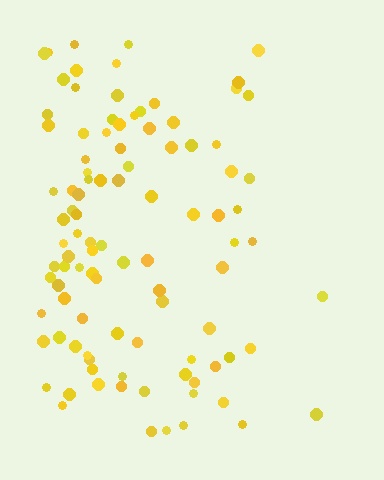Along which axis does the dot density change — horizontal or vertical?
Horizontal.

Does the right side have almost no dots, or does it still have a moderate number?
Still a moderate number, just noticeably fewer than the left.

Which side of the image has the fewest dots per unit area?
The right.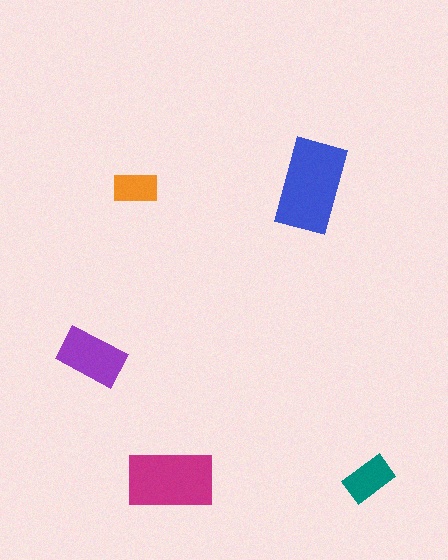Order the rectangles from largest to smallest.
the blue one, the magenta one, the purple one, the teal one, the orange one.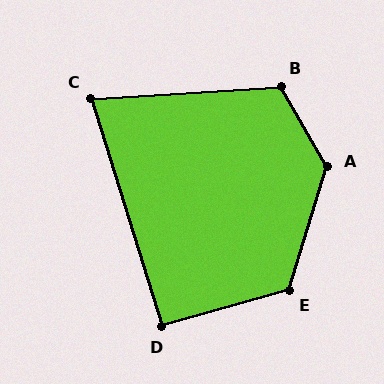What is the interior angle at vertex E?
Approximately 123 degrees (obtuse).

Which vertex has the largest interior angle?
A, at approximately 132 degrees.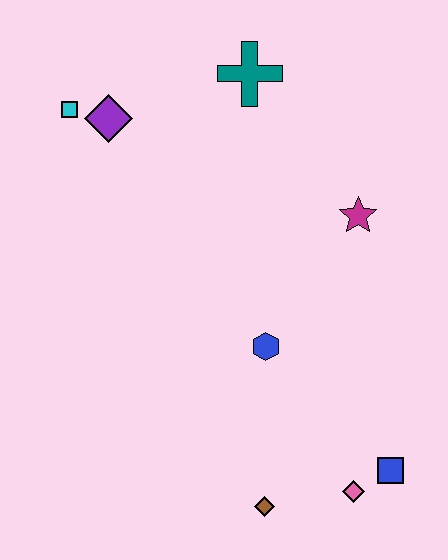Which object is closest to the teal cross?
The purple diamond is closest to the teal cross.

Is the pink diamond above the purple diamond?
No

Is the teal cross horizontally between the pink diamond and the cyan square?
Yes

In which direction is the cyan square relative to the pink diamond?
The cyan square is above the pink diamond.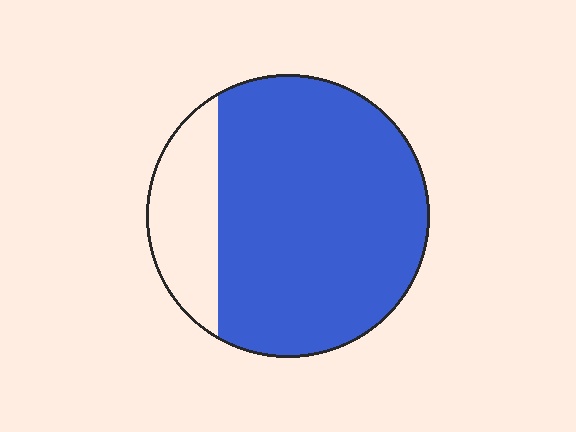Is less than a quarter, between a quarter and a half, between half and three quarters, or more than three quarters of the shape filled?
More than three quarters.